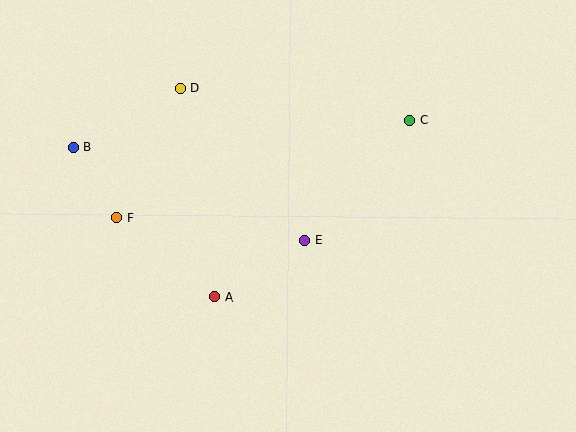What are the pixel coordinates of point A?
Point A is at (215, 297).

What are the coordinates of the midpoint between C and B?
The midpoint between C and B is at (241, 134).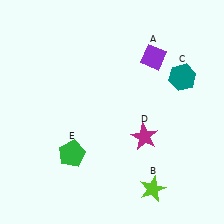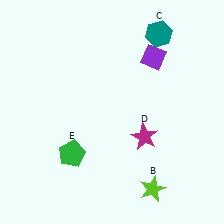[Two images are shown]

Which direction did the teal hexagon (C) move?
The teal hexagon (C) moved up.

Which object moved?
The teal hexagon (C) moved up.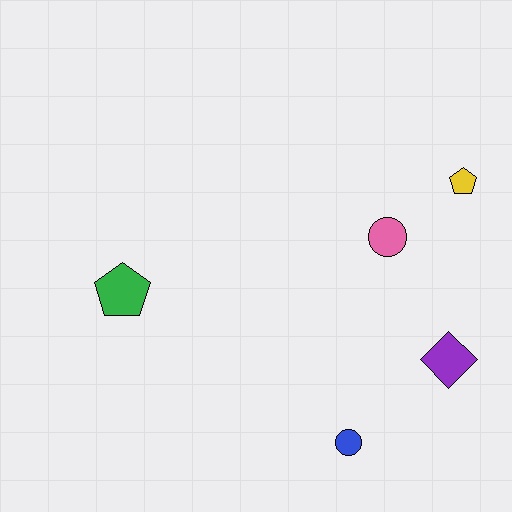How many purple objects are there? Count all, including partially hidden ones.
There is 1 purple object.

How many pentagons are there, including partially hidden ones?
There are 2 pentagons.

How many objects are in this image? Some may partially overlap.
There are 5 objects.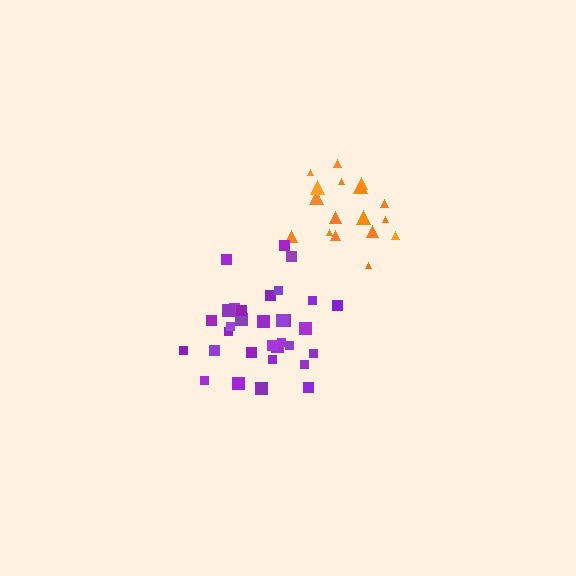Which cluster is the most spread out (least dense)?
Purple.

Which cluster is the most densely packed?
Orange.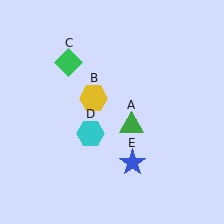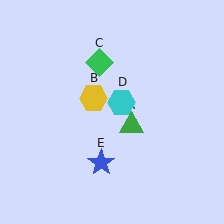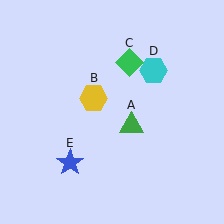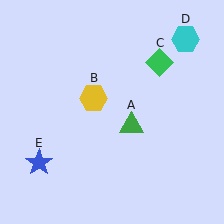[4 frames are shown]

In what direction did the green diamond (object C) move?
The green diamond (object C) moved right.